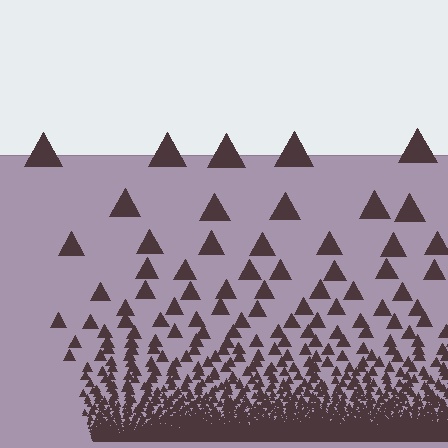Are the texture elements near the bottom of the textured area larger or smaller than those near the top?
Smaller. The gradient is inverted — elements near the bottom are smaller and denser.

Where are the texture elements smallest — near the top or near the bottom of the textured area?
Near the bottom.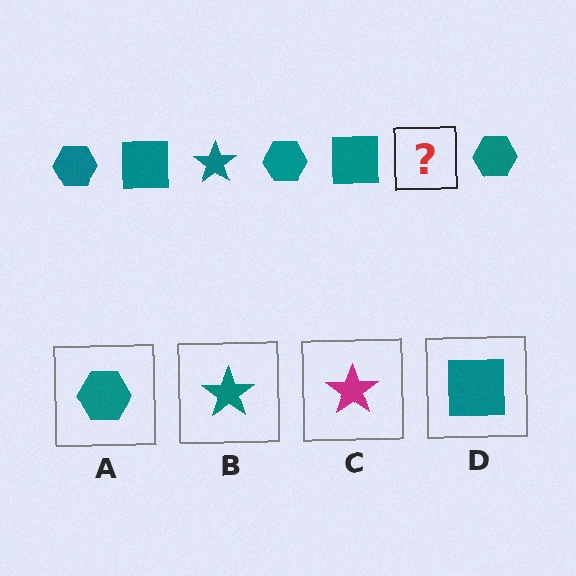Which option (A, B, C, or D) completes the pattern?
B.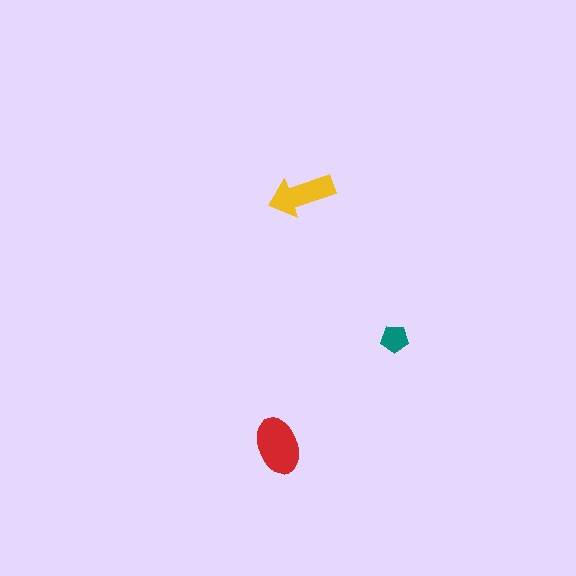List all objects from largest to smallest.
The red ellipse, the yellow arrow, the teal pentagon.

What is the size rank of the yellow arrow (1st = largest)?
2nd.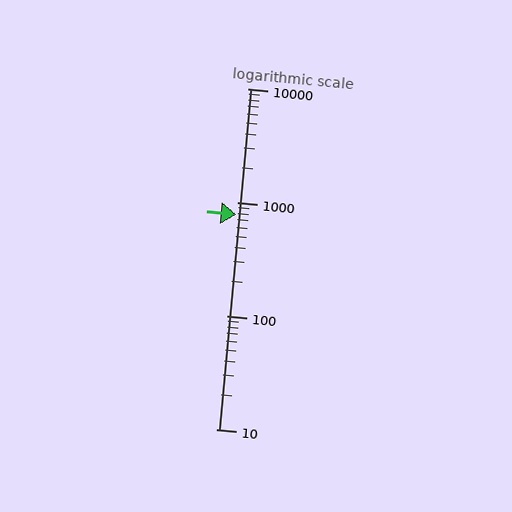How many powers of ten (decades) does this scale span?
The scale spans 3 decades, from 10 to 10000.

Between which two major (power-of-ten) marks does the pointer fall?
The pointer is between 100 and 1000.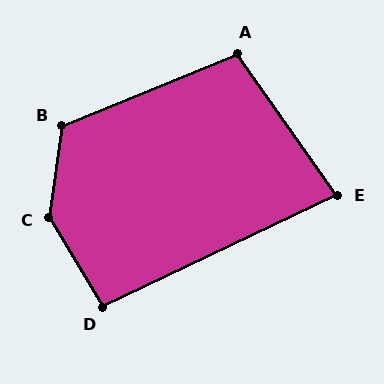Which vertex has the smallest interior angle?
E, at approximately 80 degrees.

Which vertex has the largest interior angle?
C, at approximately 140 degrees.